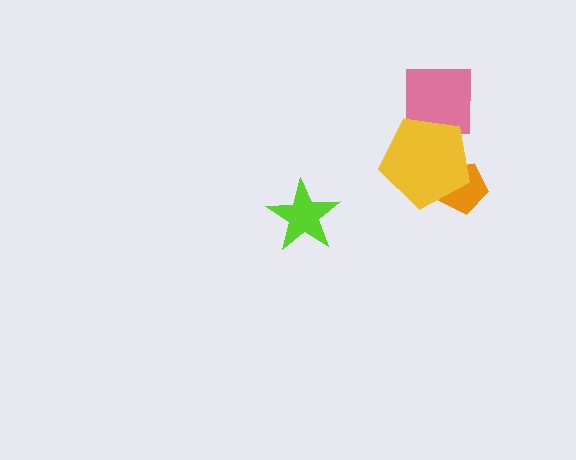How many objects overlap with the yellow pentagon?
2 objects overlap with the yellow pentagon.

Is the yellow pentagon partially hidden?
No, no other shape covers it.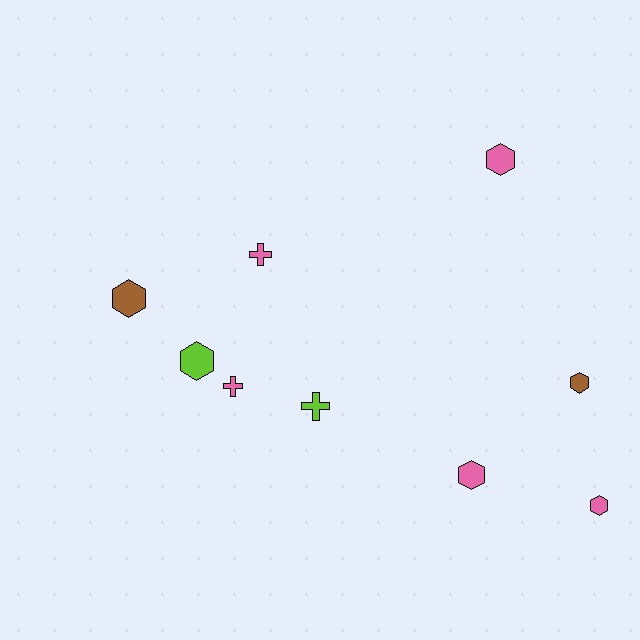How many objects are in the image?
There are 9 objects.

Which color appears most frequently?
Pink, with 5 objects.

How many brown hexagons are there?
There are 2 brown hexagons.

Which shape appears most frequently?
Hexagon, with 6 objects.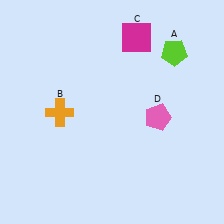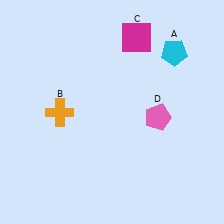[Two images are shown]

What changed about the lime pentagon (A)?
In Image 1, A is lime. In Image 2, it changed to cyan.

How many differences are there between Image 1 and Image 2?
There is 1 difference between the two images.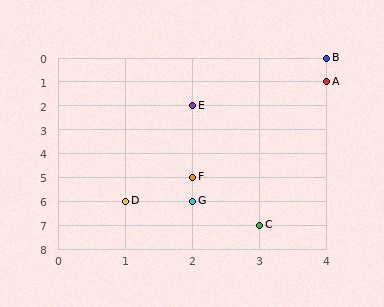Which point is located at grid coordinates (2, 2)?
Point E is at (2, 2).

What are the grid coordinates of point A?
Point A is at grid coordinates (4, 1).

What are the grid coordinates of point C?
Point C is at grid coordinates (3, 7).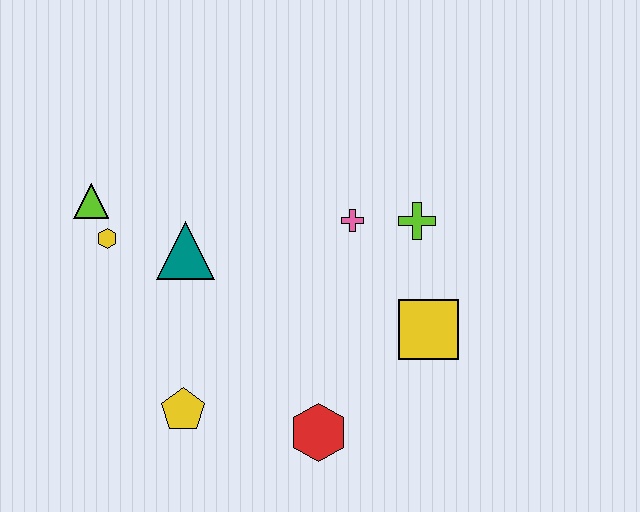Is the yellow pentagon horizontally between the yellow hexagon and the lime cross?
Yes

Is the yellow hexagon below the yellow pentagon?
No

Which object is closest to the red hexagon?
The yellow pentagon is closest to the red hexagon.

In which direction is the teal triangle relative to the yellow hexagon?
The teal triangle is to the right of the yellow hexagon.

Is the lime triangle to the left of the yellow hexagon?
Yes